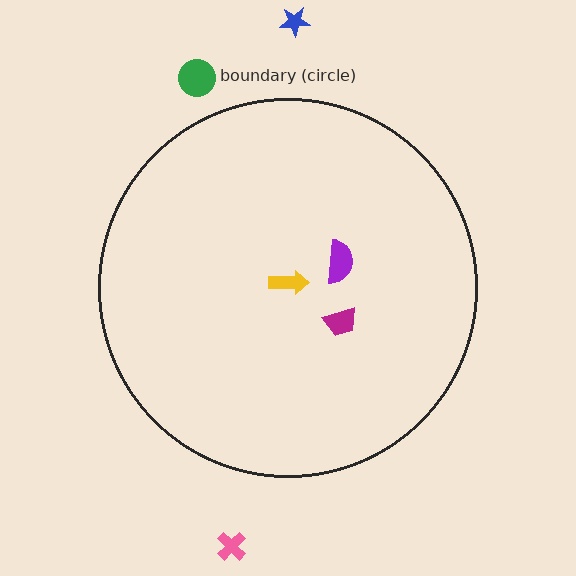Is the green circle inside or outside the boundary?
Outside.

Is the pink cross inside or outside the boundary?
Outside.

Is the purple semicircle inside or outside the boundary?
Inside.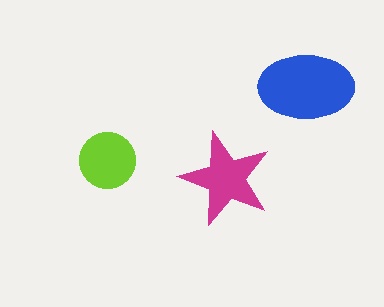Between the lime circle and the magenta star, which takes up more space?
The magenta star.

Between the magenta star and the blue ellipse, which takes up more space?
The blue ellipse.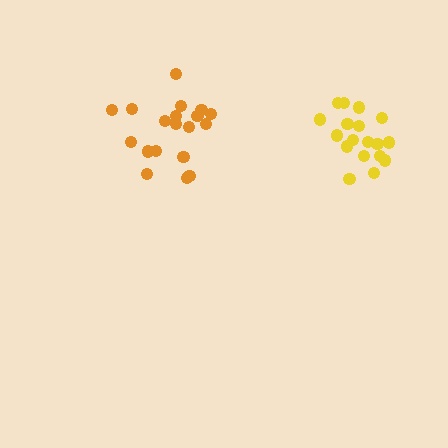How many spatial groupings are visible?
There are 2 spatial groupings.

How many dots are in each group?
Group 1: 18 dots, Group 2: 19 dots (37 total).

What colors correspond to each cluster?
The clusters are colored: yellow, orange.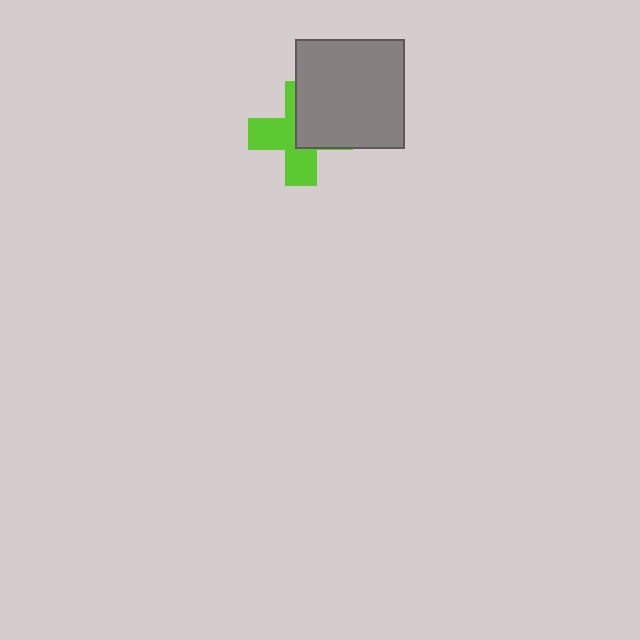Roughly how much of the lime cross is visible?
About half of it is visible (roughly 54%).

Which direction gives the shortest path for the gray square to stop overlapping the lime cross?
Moving toward the upper-right gives the shortest separation.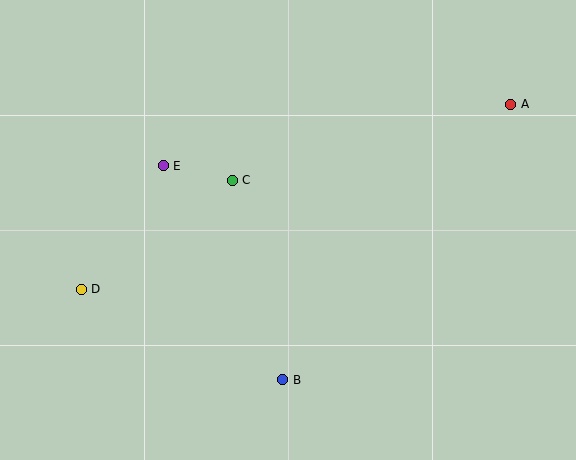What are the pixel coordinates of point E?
Point E is at (163, 166).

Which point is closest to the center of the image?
Point C at (232, 180) is closest to the center.